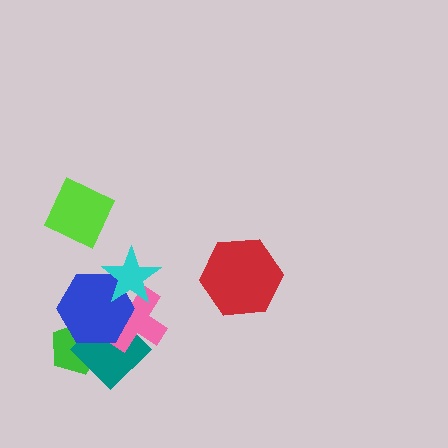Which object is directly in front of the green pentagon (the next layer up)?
The teal diamond is directly in front of the green pentagon.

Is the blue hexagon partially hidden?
Yes, it is partially covered by another shape.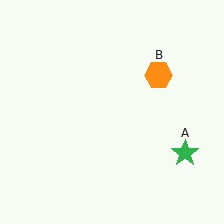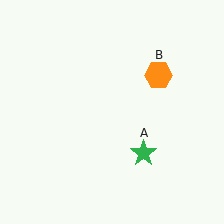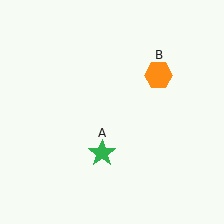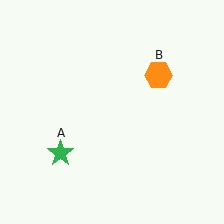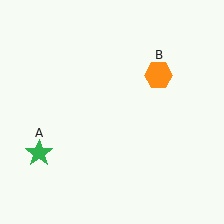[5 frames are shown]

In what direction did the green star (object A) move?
The green star (object A) moved left.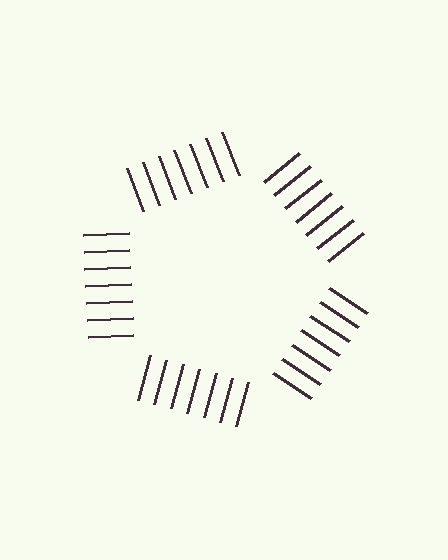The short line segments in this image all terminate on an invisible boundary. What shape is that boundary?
An illusory pentagon — the line segments terminate on its edges but no continuous stroke is drawn.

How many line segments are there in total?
35 — 7 along each of the 5 edges.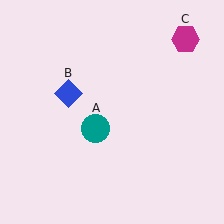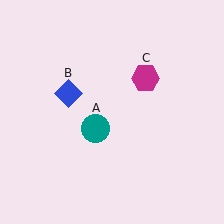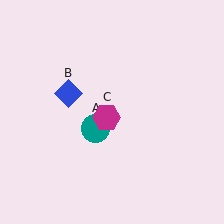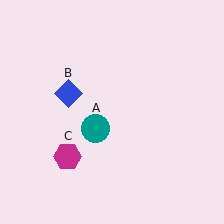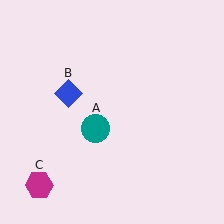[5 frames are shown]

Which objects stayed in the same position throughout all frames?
Teal circle (object A) and blue diamond (object B) remained stationary.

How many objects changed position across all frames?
1 object changed position: magenta hexagon (object C).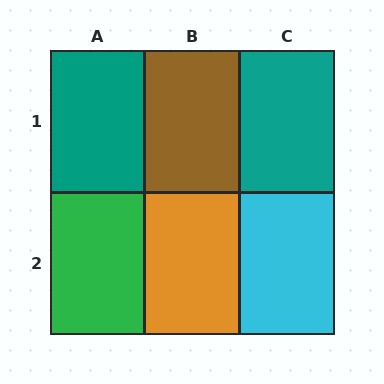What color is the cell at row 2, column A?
Green.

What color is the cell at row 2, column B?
Orange.